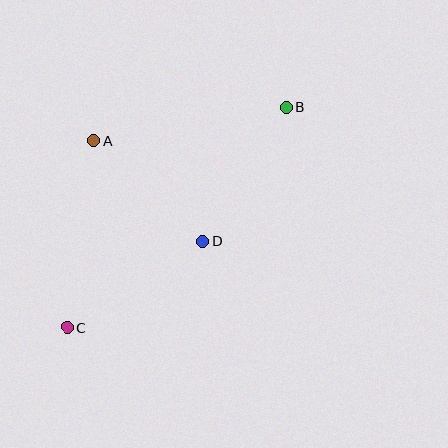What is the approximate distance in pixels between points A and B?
The distance between A and B is approximately 195 pixels.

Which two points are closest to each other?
Points A and D are closest to each other.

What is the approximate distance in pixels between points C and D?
The distance between C and D is approximately 160 pixels.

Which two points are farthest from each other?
Points B and C are farthest from each other.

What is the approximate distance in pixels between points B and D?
The distance between B and D is approximately 158 pixels.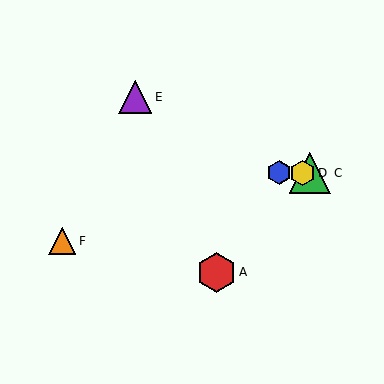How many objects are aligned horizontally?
3 objects (B, C, D) are aligned horizontally.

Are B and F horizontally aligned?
No, B is at y≈173 and F is at y≈241.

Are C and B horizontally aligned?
Yes, both are at y≈173.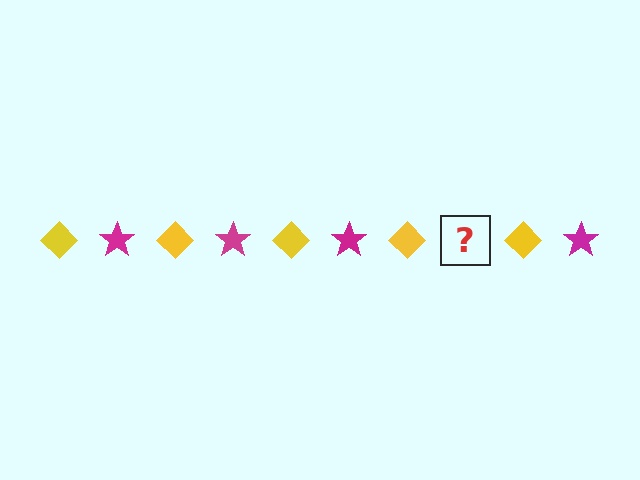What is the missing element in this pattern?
The missing element is a magenta star.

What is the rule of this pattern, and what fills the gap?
The rule is that the pattern alternates between yellow diamond and magenta star. The gap should be filled with a magenta star.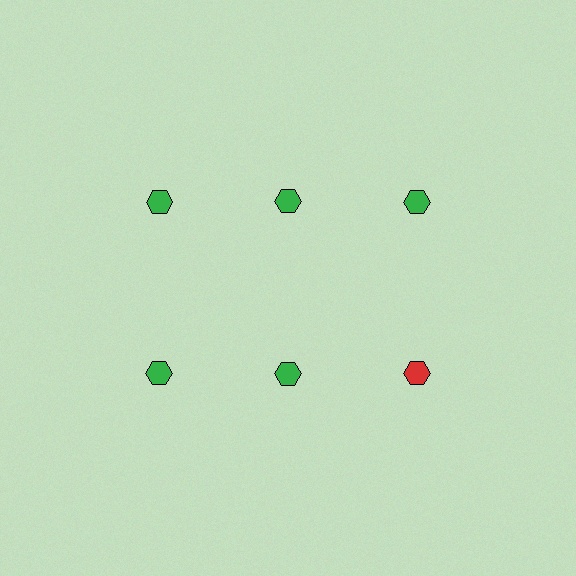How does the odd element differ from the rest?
It has a different color: red instead of green.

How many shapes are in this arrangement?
There are 6 shapes arranged in a grid pattern.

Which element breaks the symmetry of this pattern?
The red hexagon in the second row, center column breaks the symmetry. All other shapes are green hexagons.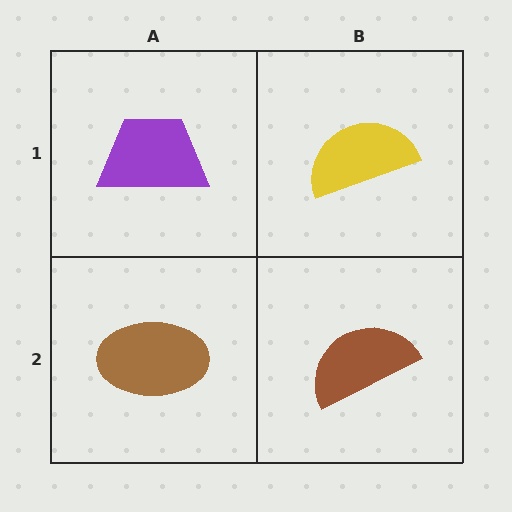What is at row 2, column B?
A brown semicircle.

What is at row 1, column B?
A yellow semicircle.